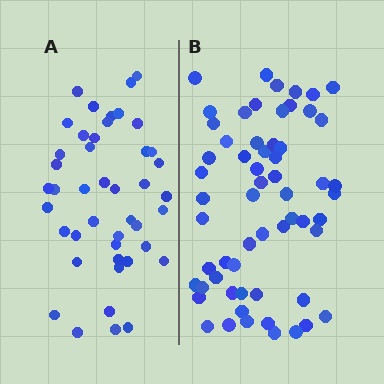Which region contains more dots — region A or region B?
Region B (the right region) has more dots.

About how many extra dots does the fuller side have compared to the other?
Region B has approximately 15 more dots than region A.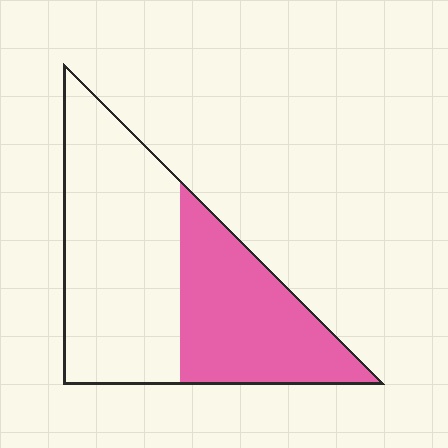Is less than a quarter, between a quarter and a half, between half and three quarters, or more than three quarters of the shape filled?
Between a quarter and a half.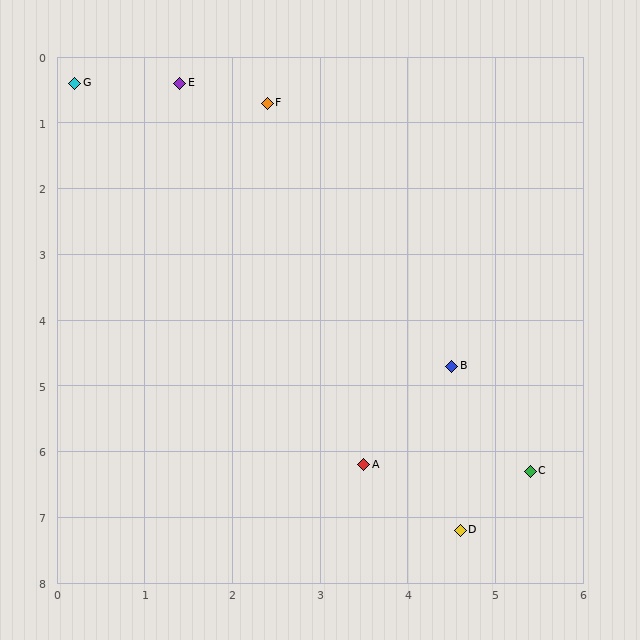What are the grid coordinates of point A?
Point A is at approximately (3.5, 6.2).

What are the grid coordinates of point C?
Point C is at approximately (5.4, 6.3).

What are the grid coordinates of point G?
Point G is at approximately (0.2, 0.4).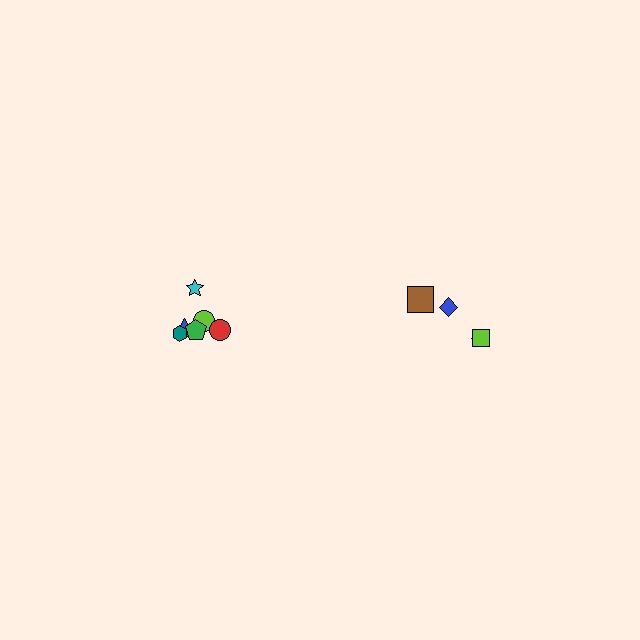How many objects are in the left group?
There are 6 objects.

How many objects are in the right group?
There are 4 objects.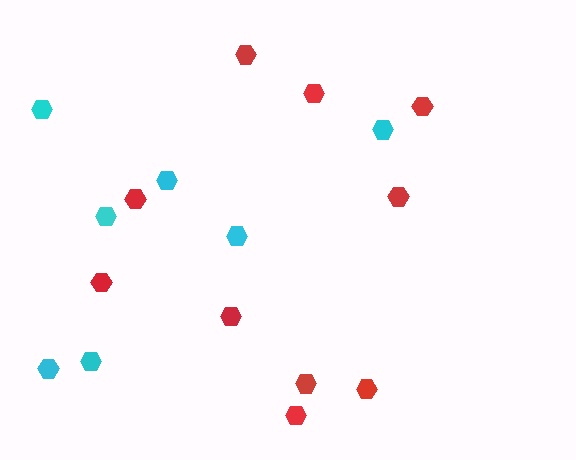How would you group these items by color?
There are 2 groups: one group of red hexagons (10) and one group of cyan hexagons (7).